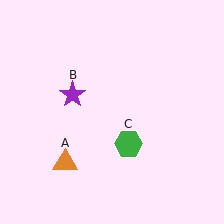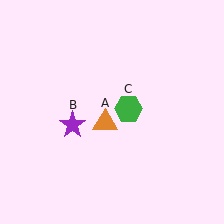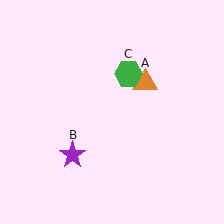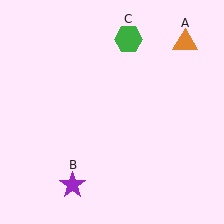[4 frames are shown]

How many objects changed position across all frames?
3 objects changed position: orange triangle (object A), purple star (object B), green hexagon (object C).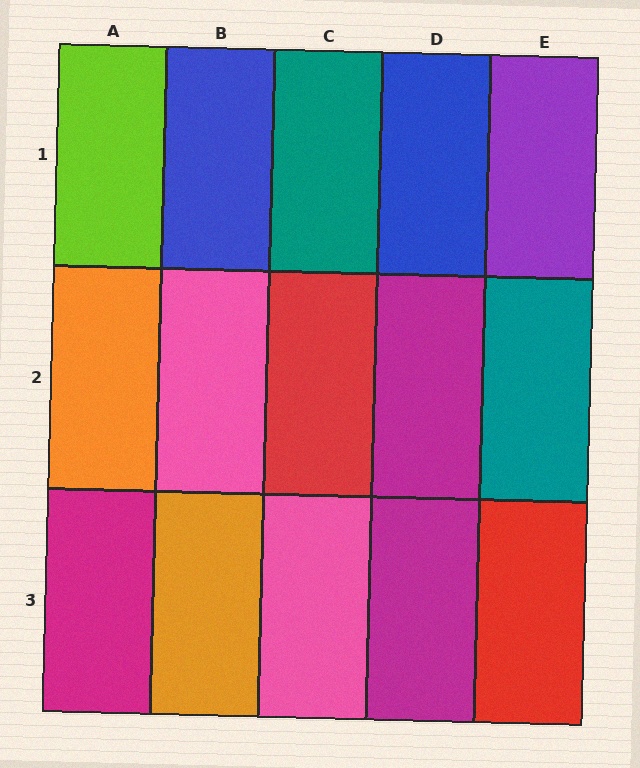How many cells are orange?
2 cells are orange.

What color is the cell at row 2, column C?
Red.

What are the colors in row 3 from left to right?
Magenta, orange, pink, magenta, red.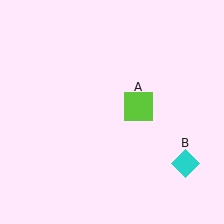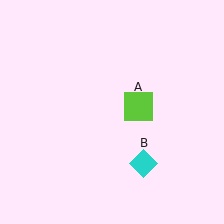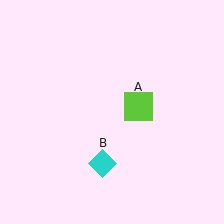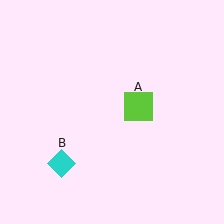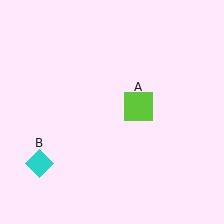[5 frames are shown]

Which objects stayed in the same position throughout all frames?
Lime square (object A) remained stationary.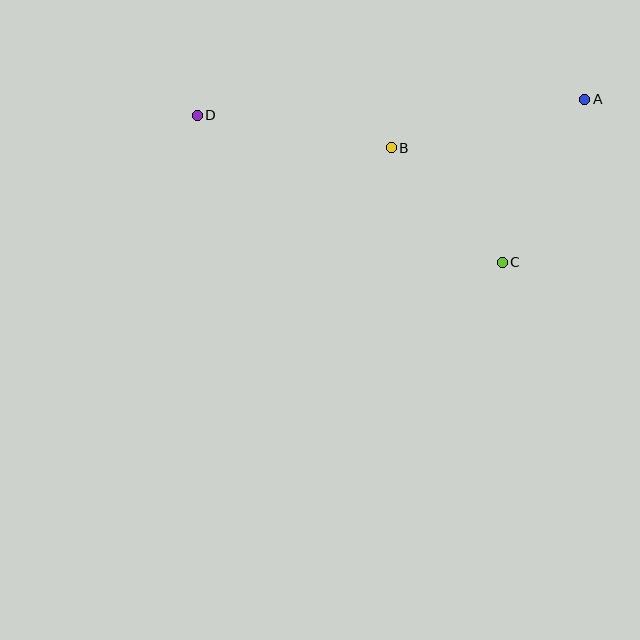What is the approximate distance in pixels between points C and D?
The distance between C and D is approximately 339 pixels.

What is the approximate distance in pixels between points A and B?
The distance between A and B is approximately 200 pixels.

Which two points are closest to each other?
Points B and C are closest to each other.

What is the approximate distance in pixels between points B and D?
The distance between B and D is approximately 196 pixels.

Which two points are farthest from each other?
Points A and D are farthest from each other.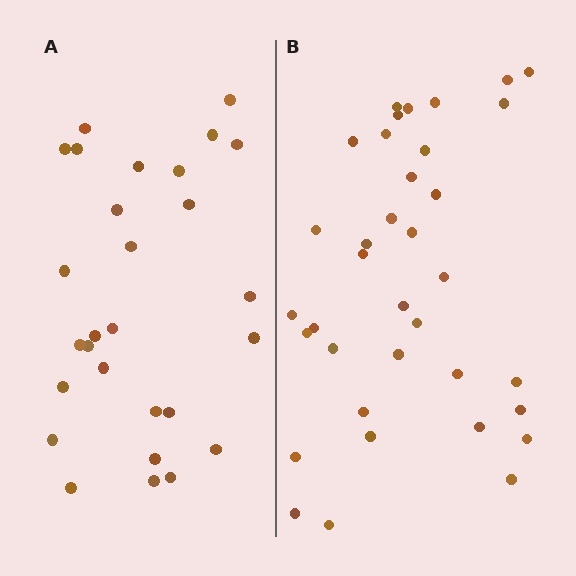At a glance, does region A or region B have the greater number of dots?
Region B (the right region) has more dots.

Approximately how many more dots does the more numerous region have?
Region B has roughly 8 or so more dots than region A.